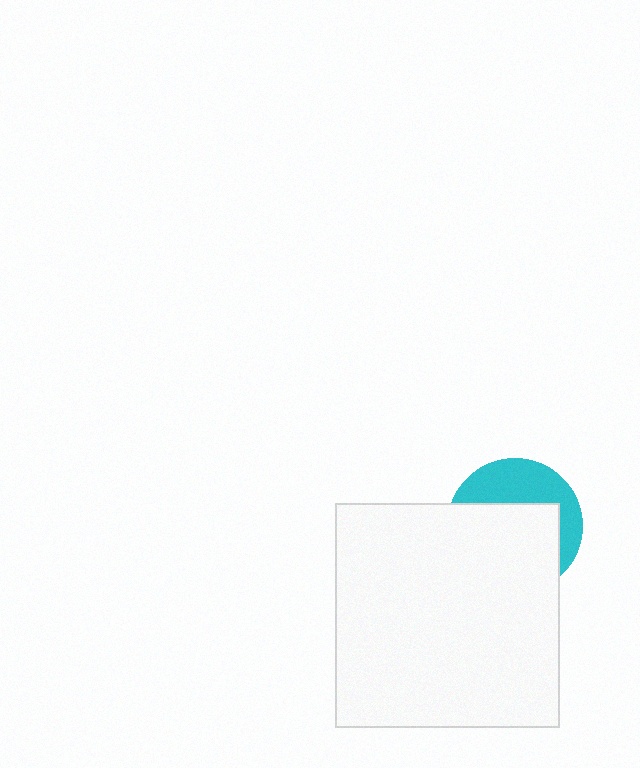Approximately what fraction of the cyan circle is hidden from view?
Roughly 62% of the cyan circle is hidden behind the white square.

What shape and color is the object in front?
The object in front is a white square.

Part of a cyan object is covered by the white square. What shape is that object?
It is a circle.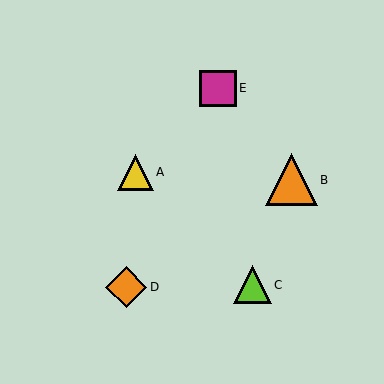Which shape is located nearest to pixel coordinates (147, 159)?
The yellow triangle (labeled A) at (135, 172) is nearest to that location.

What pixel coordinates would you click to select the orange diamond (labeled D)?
Click at (126, 287) to select the orange diamond D.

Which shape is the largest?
The orange triangle (labeled B) is the largest.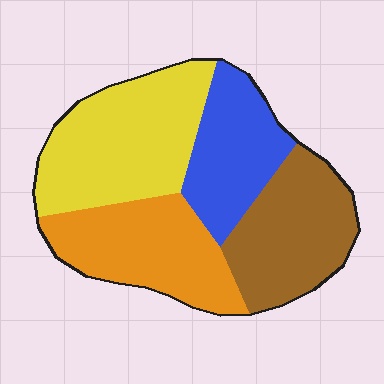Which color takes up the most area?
Yellow, at roughly 30%.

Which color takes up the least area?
Blue, at roughly 20%.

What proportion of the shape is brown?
Brown takes up about one quarter (1/4) of the shape.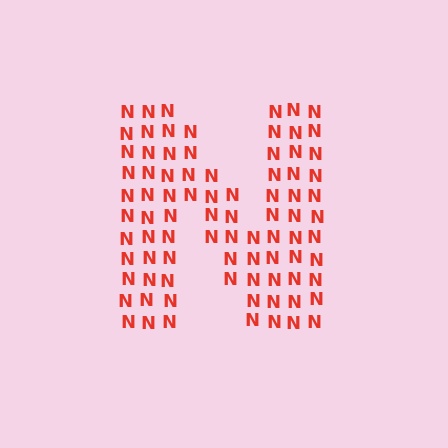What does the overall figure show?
The overall figure shows the letter N.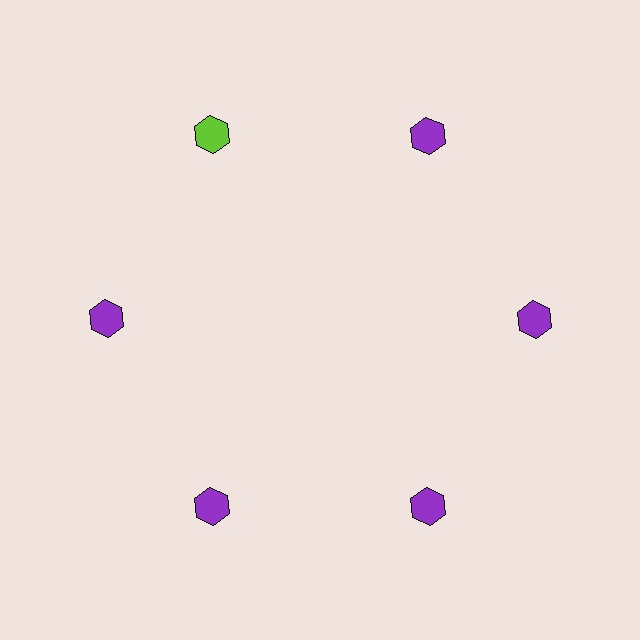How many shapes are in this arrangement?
There are 6 shapes arranged in a ring pattern.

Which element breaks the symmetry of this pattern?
The lime hexagon at roughly the 11 o'clock position breaks the symmetry. All other shapes are purple hexagons.